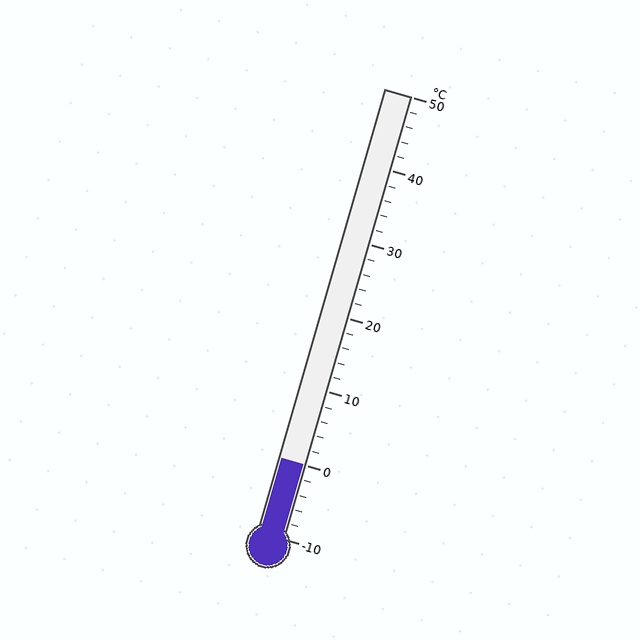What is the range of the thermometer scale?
The thermometer scale ranges from -10°C to 50°C.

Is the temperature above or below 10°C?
The temperature is below 10°C.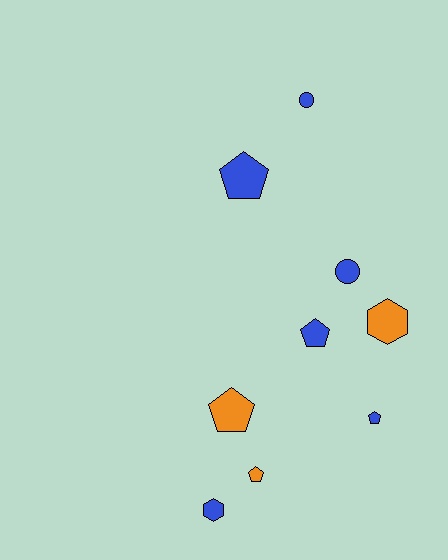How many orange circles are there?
There are no orange circles.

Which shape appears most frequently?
Pentagon, with 5 objects.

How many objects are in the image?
There are 9 objects.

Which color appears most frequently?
Blue, with 6 objects.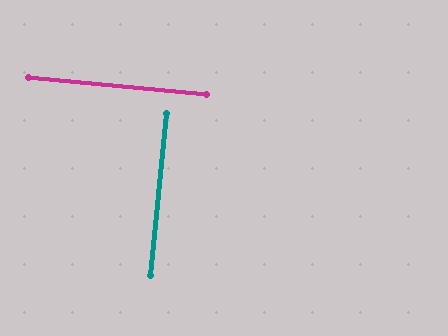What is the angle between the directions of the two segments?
Approximately 90 degrees.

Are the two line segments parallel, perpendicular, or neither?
Perpendicular — they meet at approximately 90°.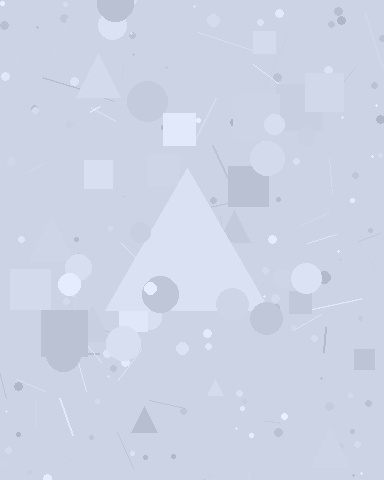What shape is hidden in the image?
A triangle is hidden in the image.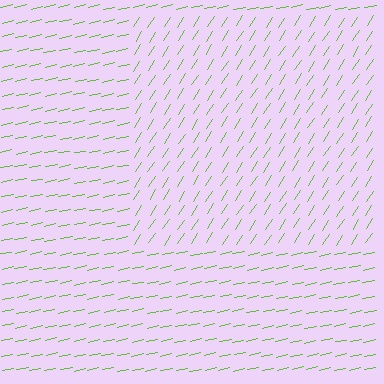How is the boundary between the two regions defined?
The boundary is defined purely by a change in line orientation (approximately 45 degrees difference). All lines are the same color and thickness.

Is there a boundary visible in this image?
Yes, there is a texture boundary formed by a change in line orientation.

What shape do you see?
I see a rectangle.